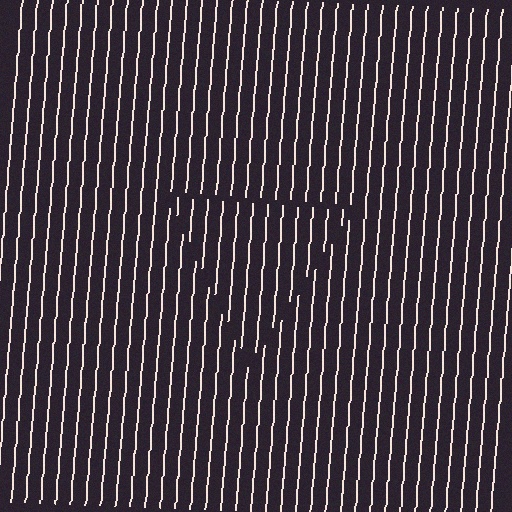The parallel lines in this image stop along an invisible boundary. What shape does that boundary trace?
An illusory triangle. The interior of the shape contains the same grating, shifted by half a period — the contour is defined by the phase discontinuity where line-ends from the inner and outer gratings abut.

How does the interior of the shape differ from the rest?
The interior of the shape contains the same grating, shifted by half a period — the contour is defined by the phase discontinuity where line-ends from the inner and outer gratings abut.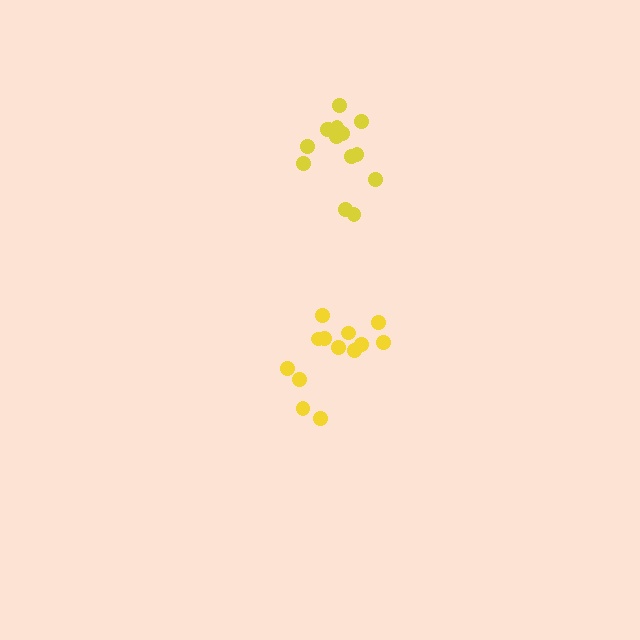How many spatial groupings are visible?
There are 2 spatial groupings.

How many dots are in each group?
Group 1: 13 dots, Group 2: 14 dots (27 total).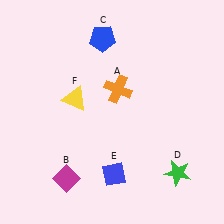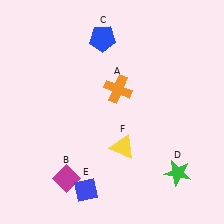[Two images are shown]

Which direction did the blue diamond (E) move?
The blue diamond (E) moved left.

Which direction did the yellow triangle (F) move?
The yellow triangle (F) moved down.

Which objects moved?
The objects that moved are: the blue diamond (E), the yellow triangle (F).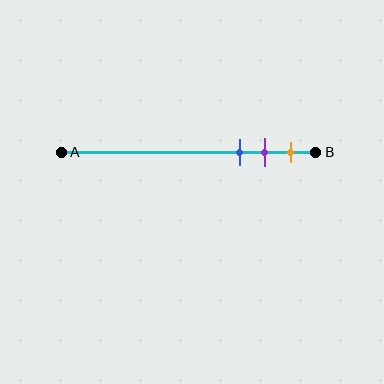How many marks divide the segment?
There are 3 marks dividing the segment.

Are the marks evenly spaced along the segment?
Yes, the marks are approximately evenly spaced.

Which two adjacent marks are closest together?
The purple and orange marks are the closest adjacent pair.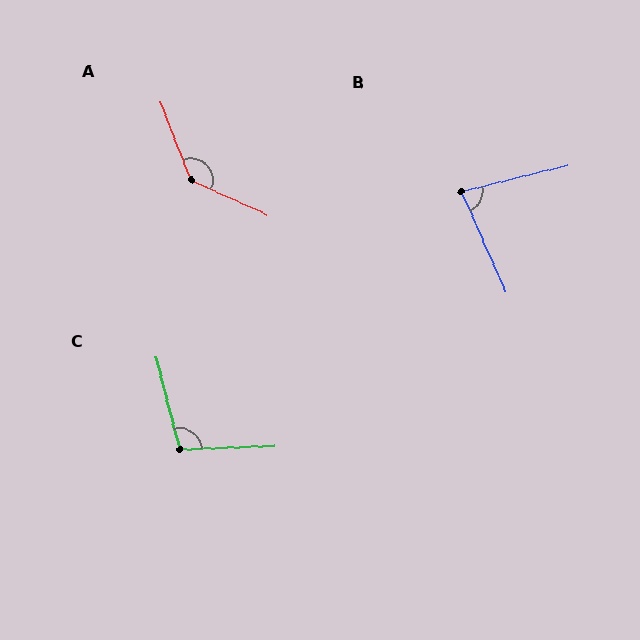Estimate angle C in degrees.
Approximately 102 degrees.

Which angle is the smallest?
B, at approximately 80 degrees.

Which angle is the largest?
A, at approximately 136 degrees.